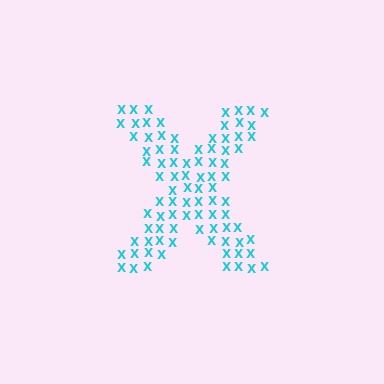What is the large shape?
The large shape is the letter X.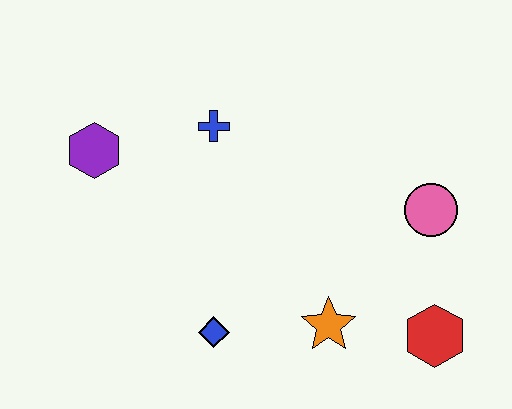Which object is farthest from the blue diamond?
The pink circle is farthest from the blue diamond.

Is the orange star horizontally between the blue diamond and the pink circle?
Yes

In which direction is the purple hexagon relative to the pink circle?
The purple hexagon is to the left of the pink circle.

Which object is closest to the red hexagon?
The orange star is closest to the red hexagon.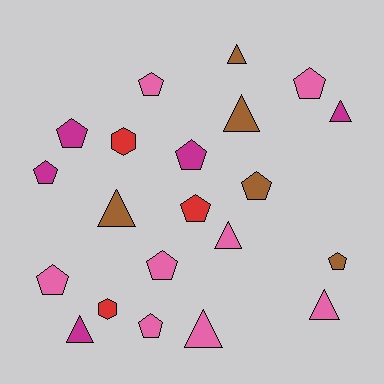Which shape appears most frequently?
Pentagon, with 11 objects.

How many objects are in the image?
There are 21 objects.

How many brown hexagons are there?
There are no brown hexagons.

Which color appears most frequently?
Pink, with 8 objects.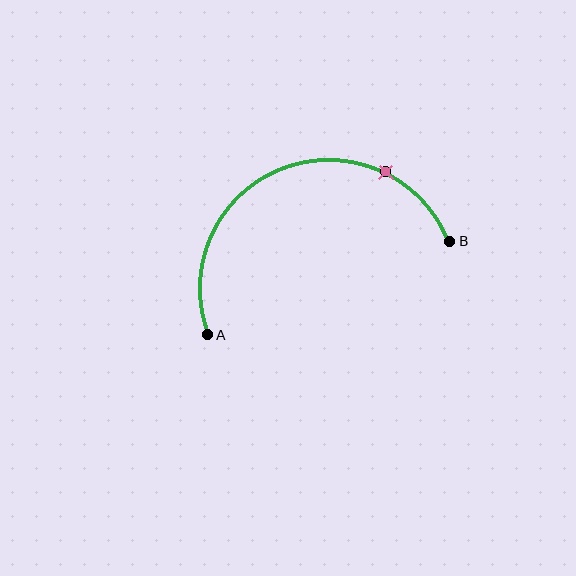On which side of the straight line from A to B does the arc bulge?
The arc bulges above the straight line connecting A and B.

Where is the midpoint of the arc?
The arc midpoint is the point on the curve farthest from the straight line joining A and B. It sits above that line.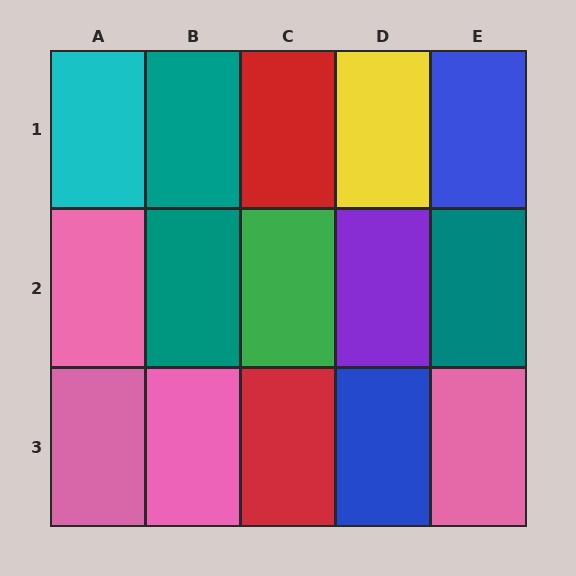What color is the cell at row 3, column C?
Red.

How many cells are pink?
4 cells are pink.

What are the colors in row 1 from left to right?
Cyan, teal, red, yellow, blue.